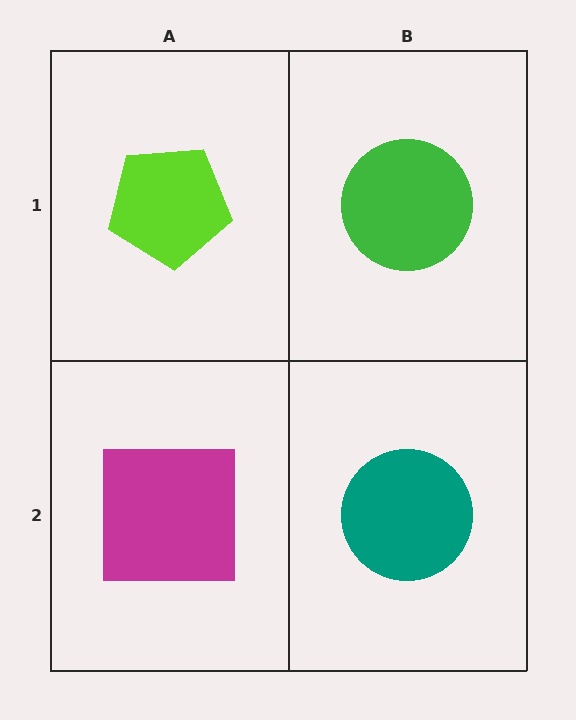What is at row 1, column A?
A lime pentagon.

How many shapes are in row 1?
2 shapes.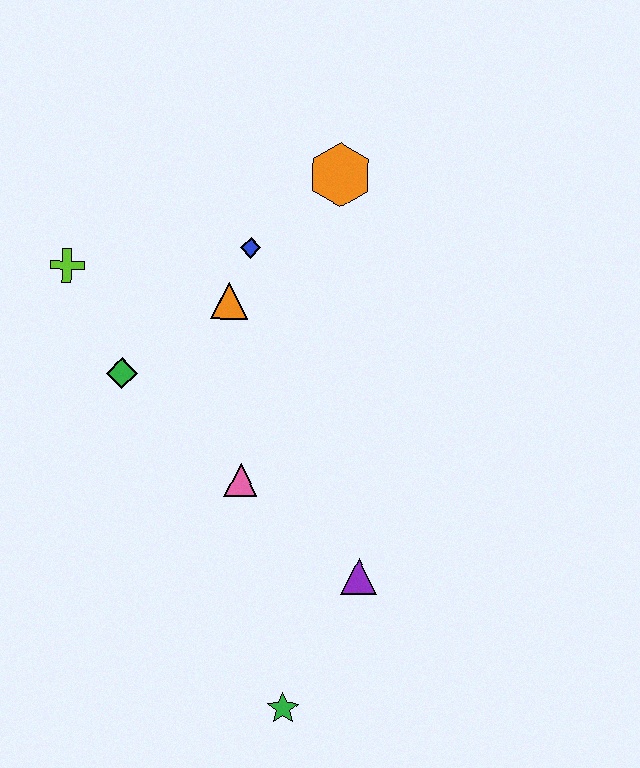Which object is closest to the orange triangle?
The blue diamond is closest to the orange triangle.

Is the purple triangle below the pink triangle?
Yes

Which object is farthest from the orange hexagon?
The green star is farthest from the orange hexagon.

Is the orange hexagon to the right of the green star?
Yes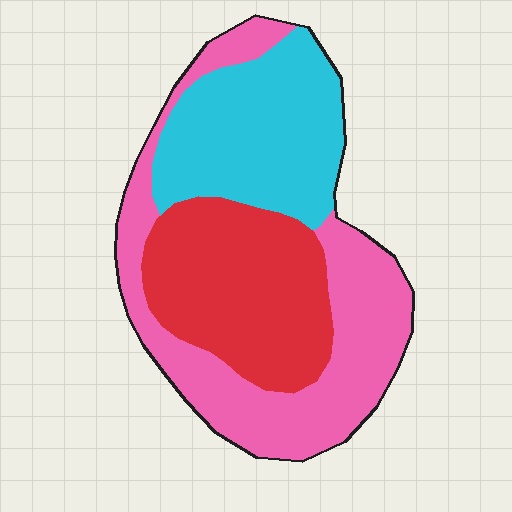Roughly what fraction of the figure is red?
Red covers 31% of the figure.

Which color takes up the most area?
Pink, at roughly 40%.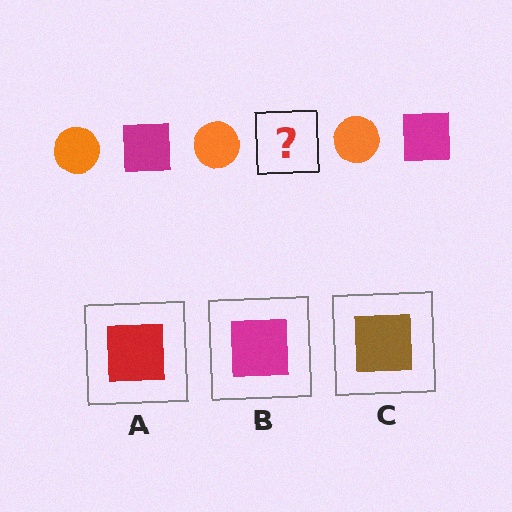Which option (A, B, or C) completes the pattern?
B.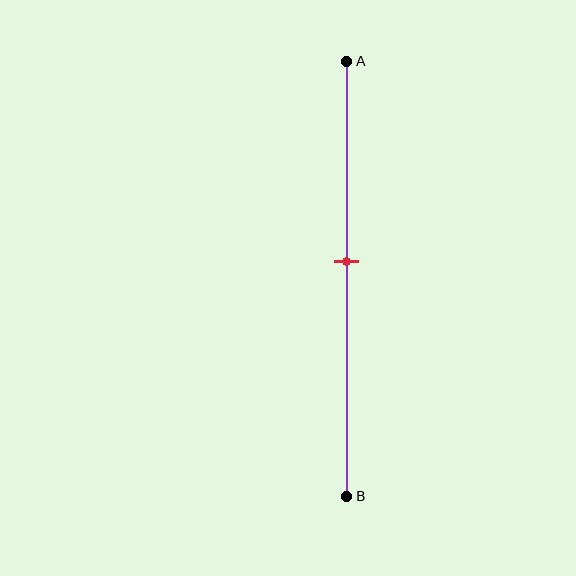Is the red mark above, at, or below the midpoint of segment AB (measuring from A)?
The red mark is above the midpoint of segment AB.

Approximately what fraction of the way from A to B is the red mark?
The red mark is approximately 45% of the way from A to B.